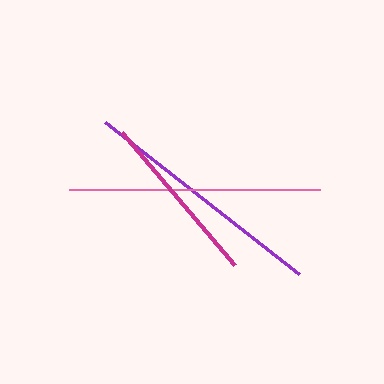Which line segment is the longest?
The pink line is the longest at approximately 250 pixels.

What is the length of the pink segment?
The pink segment is approximately 250 pixels long.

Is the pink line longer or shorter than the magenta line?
The pink line is longer than the magenta line.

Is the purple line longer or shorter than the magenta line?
The purple line is longer than the magenta line.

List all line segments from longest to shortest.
From longest to shortest: pink, purple, magenta.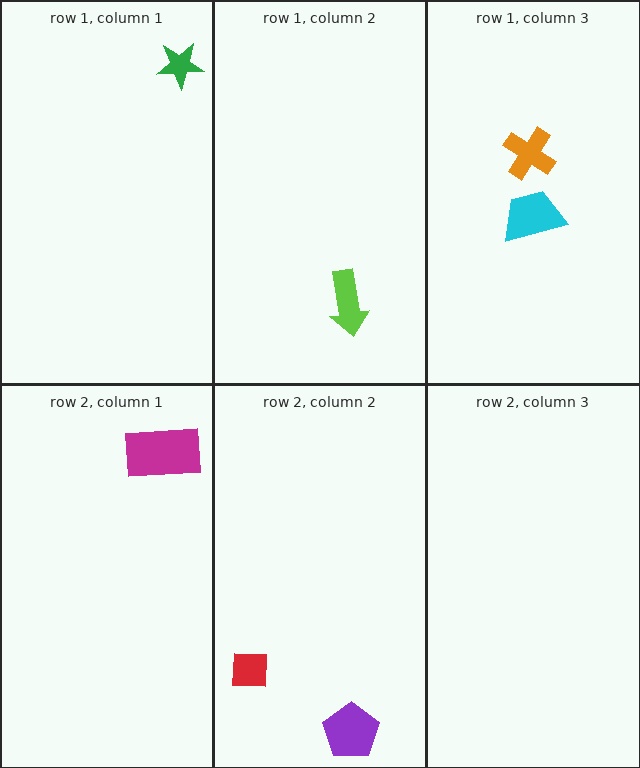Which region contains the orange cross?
The row 1, column 3 region.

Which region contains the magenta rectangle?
The row 2, column 1 region.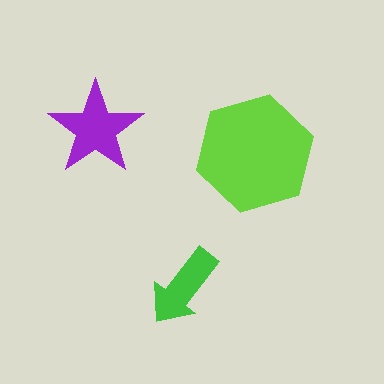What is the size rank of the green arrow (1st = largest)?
3rd.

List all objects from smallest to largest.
The green arrow, the purple star, the lime hexagon.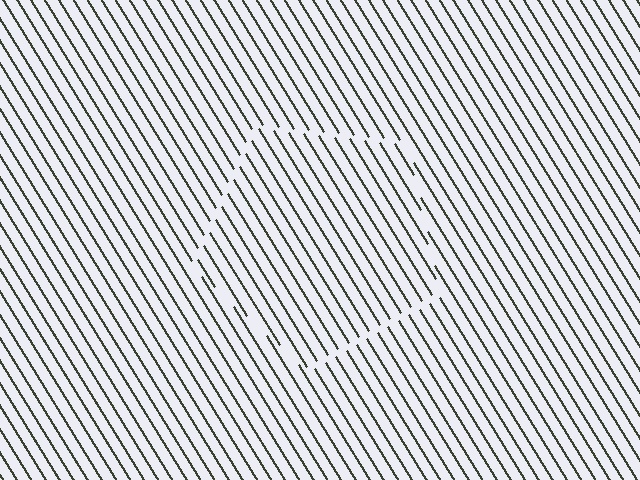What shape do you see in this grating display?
An illusory pentagon. The interior of the shape contains the same grating, shifted by half a period — the contour is defined by the phase discontinuity where line-ends from the inner and outer gratings abut.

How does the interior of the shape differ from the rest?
The interior of the shape contains the same grating, shifted by half a period — the contour is defined by the phase discontinuity where line-ends from the inner and outer gratings abut.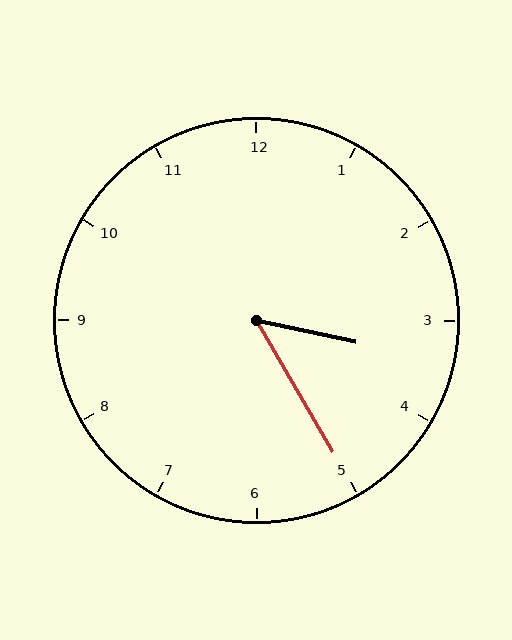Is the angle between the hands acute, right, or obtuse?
It is acute.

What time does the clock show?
3:25.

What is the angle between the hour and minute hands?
Approximately 48 degrees.